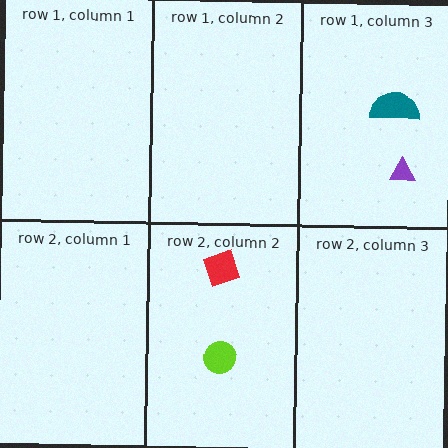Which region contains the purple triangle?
The row 1, column 3 region.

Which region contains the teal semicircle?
The row 1, column 3 region.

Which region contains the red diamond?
The row 2, column 2 region.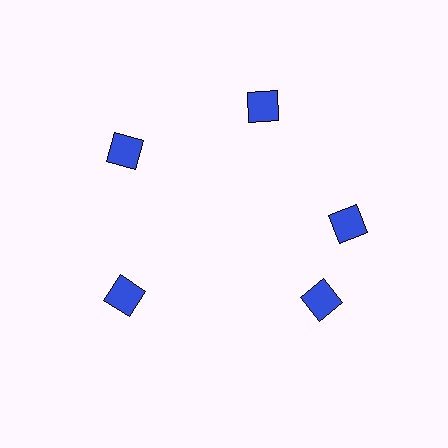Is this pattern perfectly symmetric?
No. The 5 blue diamonds are arranged in a ring, but one element near the 5 o'clock position is rotated out of alignment along the ring, breaking the 5-fold rotational symmetry.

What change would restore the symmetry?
The symmetry would be restored by rotating it back into even spacing with its neighbors so that all 5 diamonds sit at equal angles and equal distance from the center.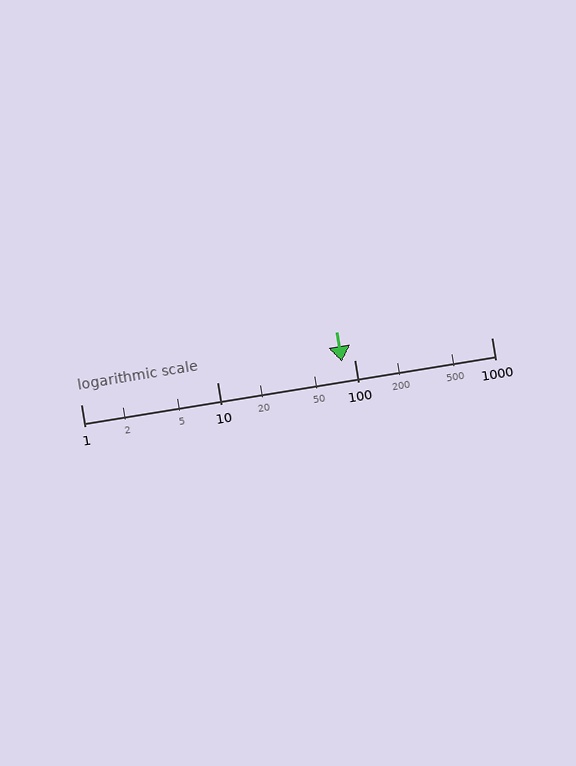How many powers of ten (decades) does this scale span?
The scale spans 3 decades, from 1 to 1000.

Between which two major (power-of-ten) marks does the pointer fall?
The pointer is between 10 and 100.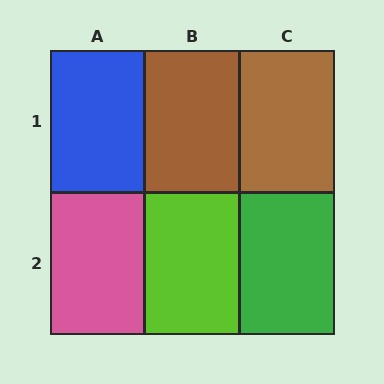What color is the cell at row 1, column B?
Brown.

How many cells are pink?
1 cell is pink.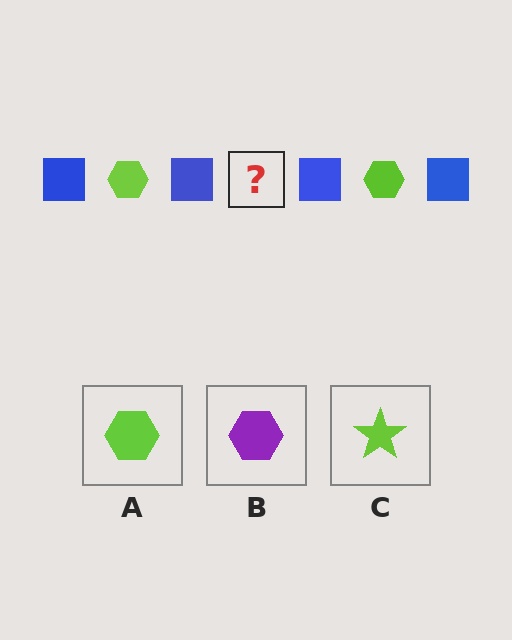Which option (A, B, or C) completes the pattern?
A.